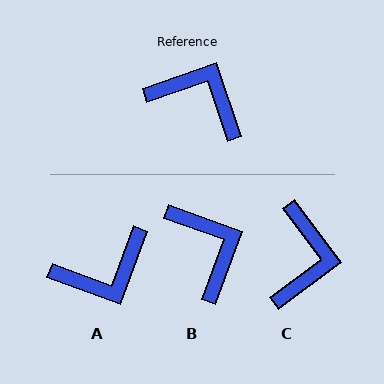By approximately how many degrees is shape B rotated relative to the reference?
Approximately 39 degrees clockwise.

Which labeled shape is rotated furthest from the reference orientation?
A, about 129 degrees away.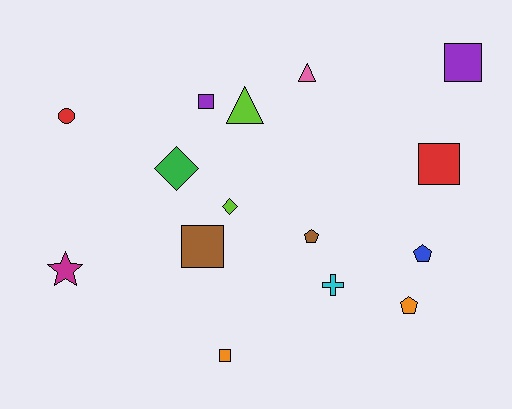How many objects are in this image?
There are 15 objects.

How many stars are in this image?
There is 1 star.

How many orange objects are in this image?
There are 2 orange objects.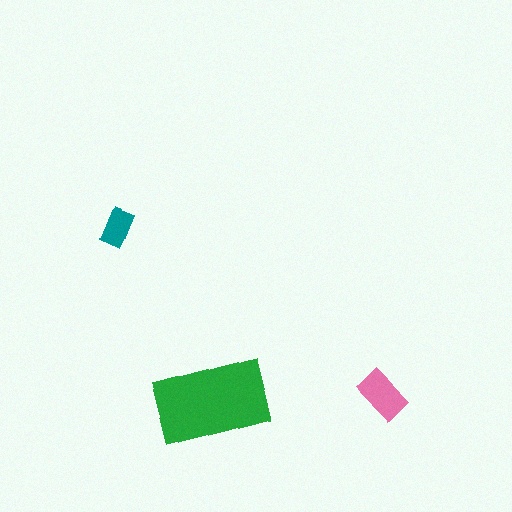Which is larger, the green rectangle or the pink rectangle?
The green one.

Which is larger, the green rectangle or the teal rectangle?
The green one.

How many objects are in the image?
There are 3 objects in the image.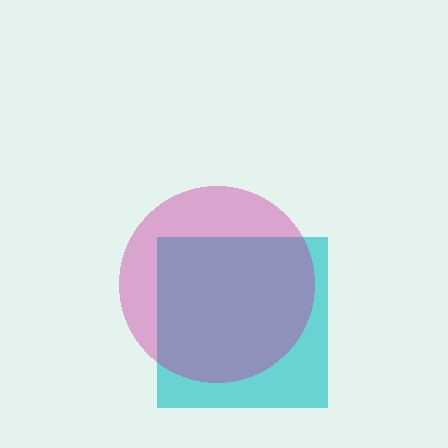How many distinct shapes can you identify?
There are 2 distinct shapes: a cyan square, a magenta circle.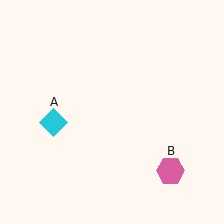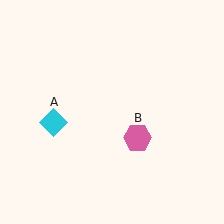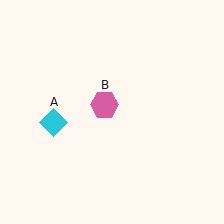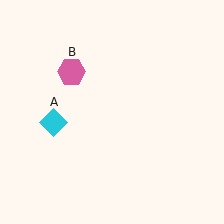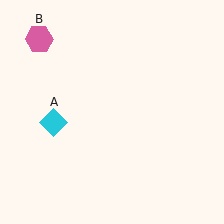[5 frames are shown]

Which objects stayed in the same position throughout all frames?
Cyan diamond (object A) remained stationary.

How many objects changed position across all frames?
1 object changed position: pink hexagon (object B).